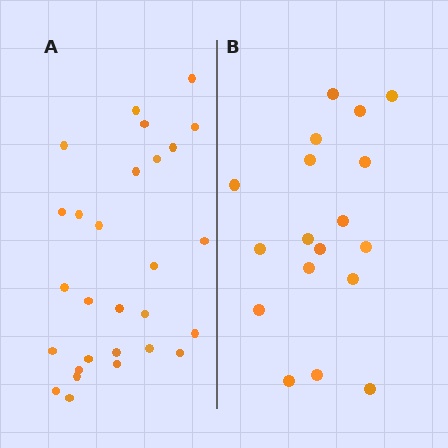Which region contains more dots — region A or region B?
Region A (the left region) has more dots.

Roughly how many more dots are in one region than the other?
Region A has roughly 10 or so more dots than region B.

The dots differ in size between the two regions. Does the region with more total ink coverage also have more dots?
No. Region B has more total ink coverage because its dots are larger, but region A actually contains more individual dots. Total area can be misleading — the number of items is what matters here.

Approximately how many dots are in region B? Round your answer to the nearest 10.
About 20 dots. (The exact count is 18, which rounds to 20.)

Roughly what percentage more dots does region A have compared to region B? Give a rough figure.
About 55% more.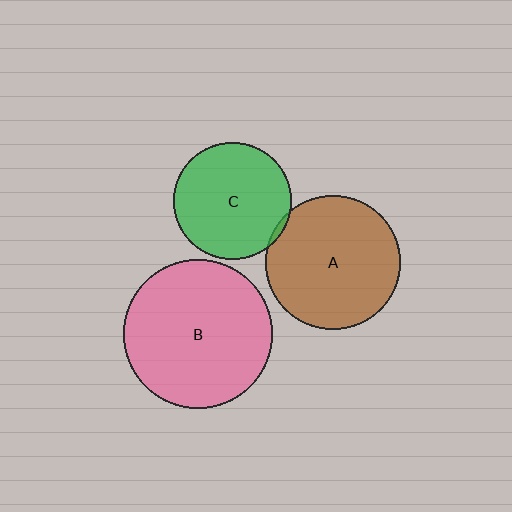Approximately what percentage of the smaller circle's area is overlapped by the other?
Approximately 5%.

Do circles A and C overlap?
Yes.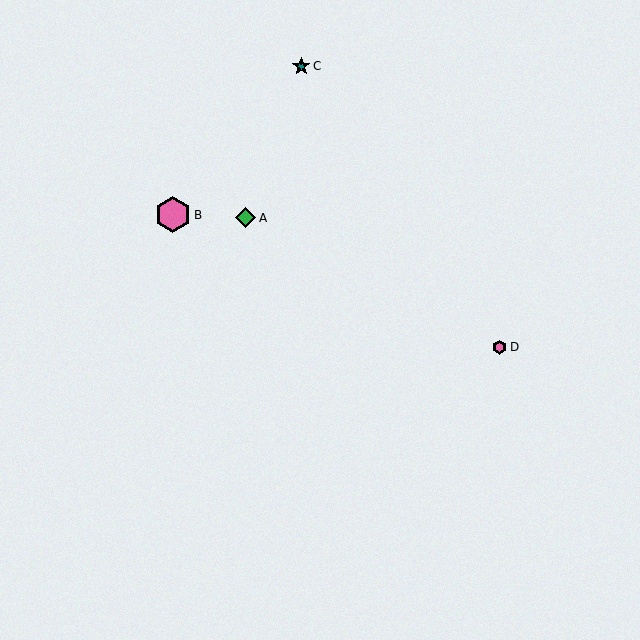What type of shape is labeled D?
Shape D is a pink hexagon.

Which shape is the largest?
The pink hexagon (labeled B) is the largest.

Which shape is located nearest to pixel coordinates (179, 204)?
The pink hexagon (labeled B) at (173, 215) is nearest to that location.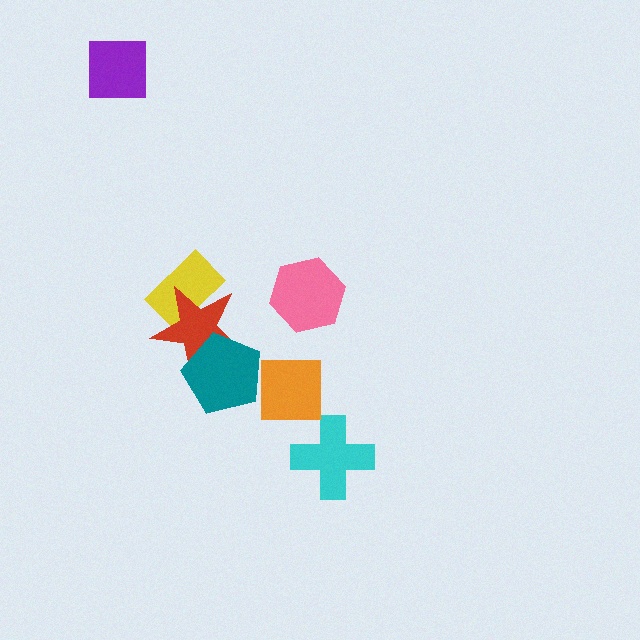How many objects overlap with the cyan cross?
0 objects overlap with the cyan cross.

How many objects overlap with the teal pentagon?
1 object overlaps with the teal pentagon.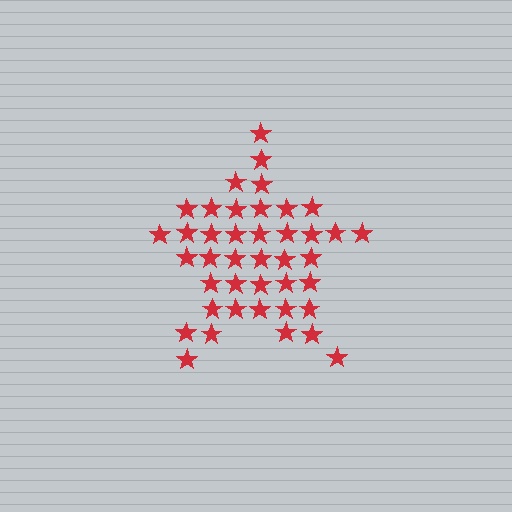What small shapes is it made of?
It is made of small stars.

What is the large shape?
The large shape is a star.